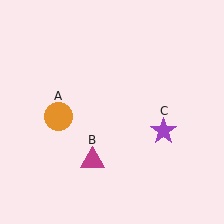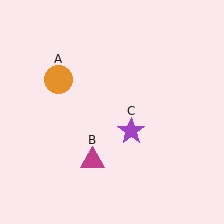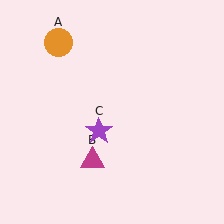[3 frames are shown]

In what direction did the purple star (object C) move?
The purple star (object C) moved left.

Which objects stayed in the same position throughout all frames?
Magenta triangle (object B) remained stationary.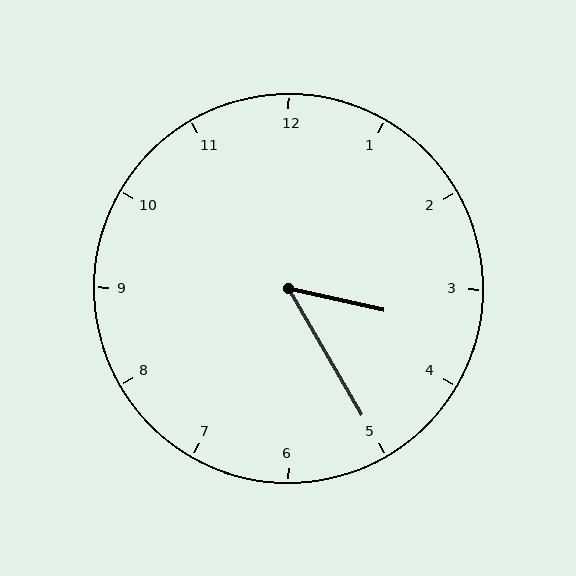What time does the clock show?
3:25.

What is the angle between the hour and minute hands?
Approximately 48 degrees.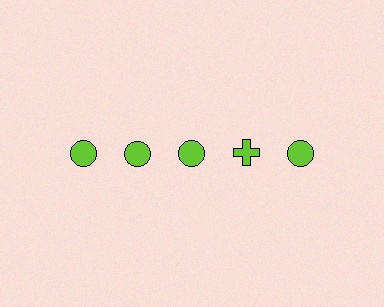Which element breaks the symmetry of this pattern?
The lime cross in the top row, second from right column breaks the symmetry. All other shapes are lime circles.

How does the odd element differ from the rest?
It has a different shape: cross instead of circle.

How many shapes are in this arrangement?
There are 5 shapes arranged in a grid pattern.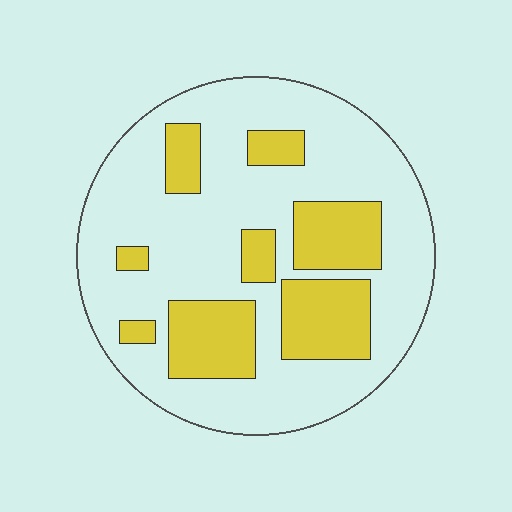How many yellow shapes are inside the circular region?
8.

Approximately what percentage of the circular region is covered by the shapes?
Approximately 30%.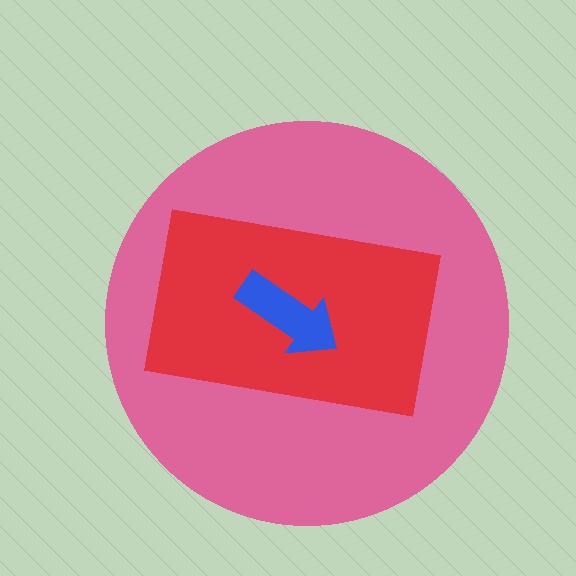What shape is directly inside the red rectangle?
The blue arrow.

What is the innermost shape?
The blue arrow.